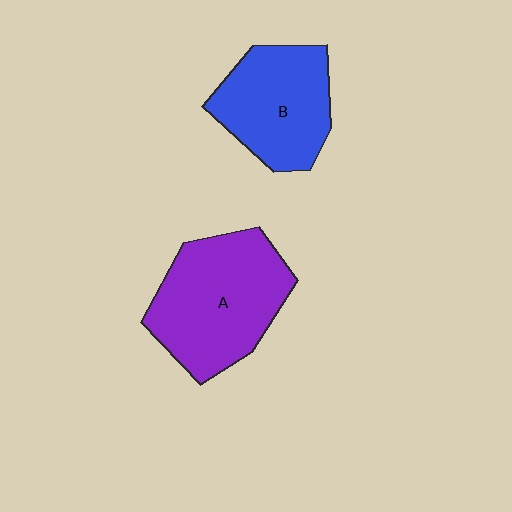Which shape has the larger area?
Shape A (purple).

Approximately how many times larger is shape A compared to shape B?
Approximately 1.3 times.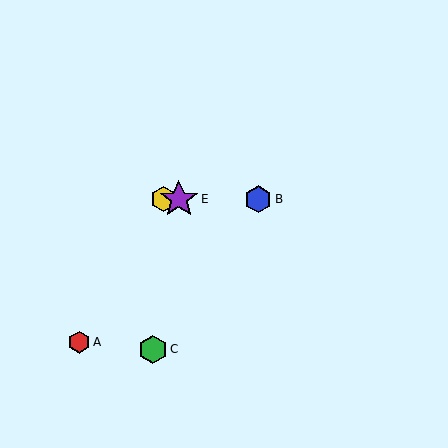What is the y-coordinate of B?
Object B is at y≈199.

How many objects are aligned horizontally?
3 objects (B, D, E) are aligned horizontally.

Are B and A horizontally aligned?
No, B is at y≈199 and A is at y≈342.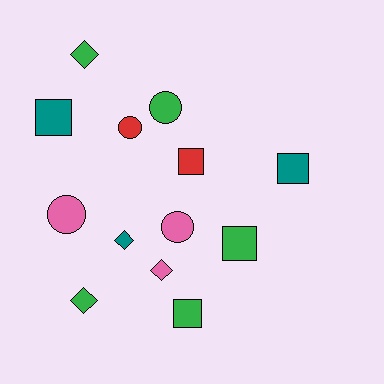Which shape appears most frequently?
Square, with 5 objects.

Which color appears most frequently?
Green, with 5 objects.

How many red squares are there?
There is 1 red square.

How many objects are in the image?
There are 13 objects.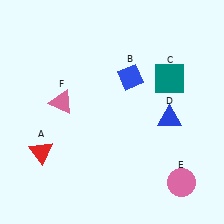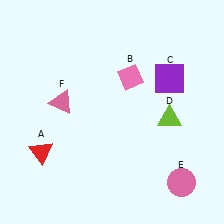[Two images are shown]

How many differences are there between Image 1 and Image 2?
There are 3 differences between the two images.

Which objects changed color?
B changed from blue to pink. C changed from teal to purple. D changed from blue to lime.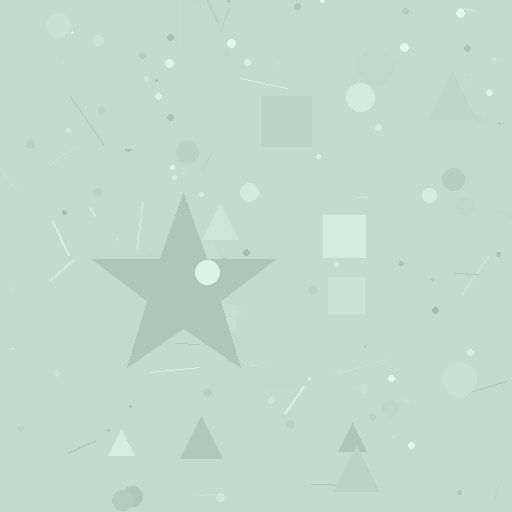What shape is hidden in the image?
A star is hidden in the image.